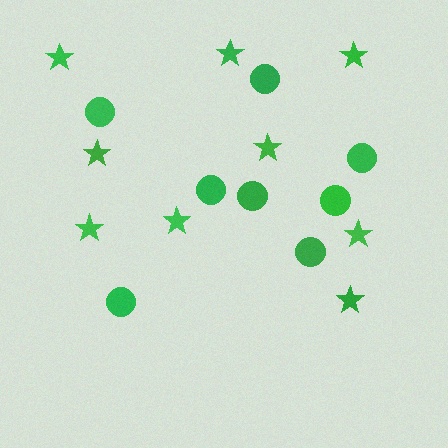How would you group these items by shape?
There are 2 groups: one group of circles (8) and one group of stars (9).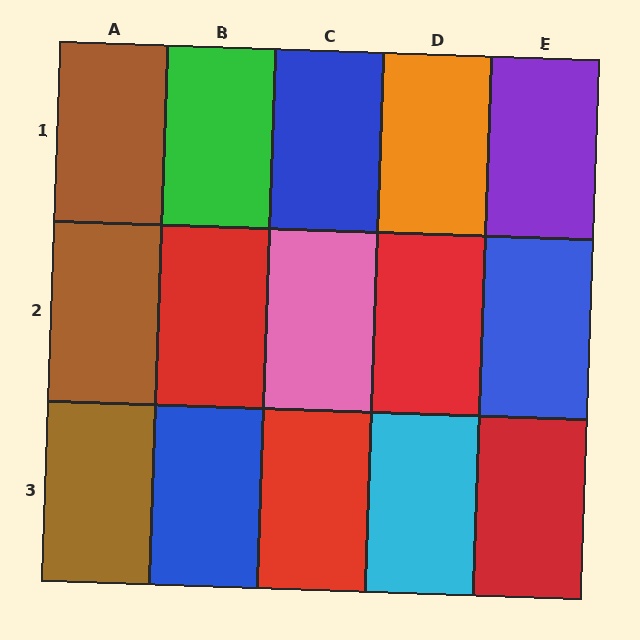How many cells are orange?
1 cell is orange.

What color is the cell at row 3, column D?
Cyan.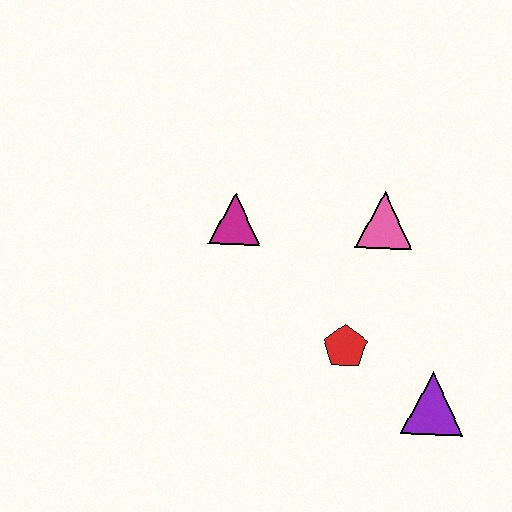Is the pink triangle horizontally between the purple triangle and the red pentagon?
Yes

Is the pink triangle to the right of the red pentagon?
Yes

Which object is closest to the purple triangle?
The red pentagon is closest to the purple triangle.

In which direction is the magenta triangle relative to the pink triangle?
The magenta triangle is to the left of the pink triangle.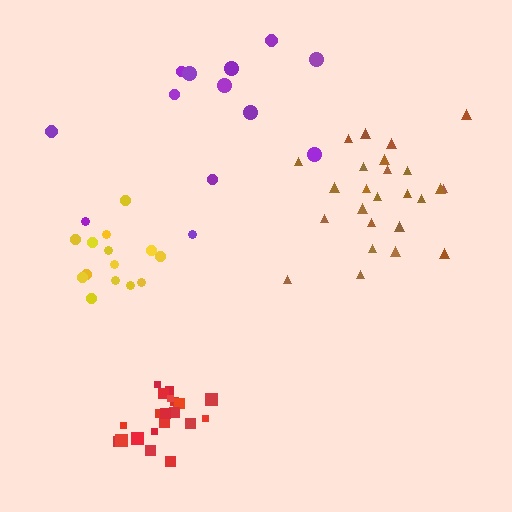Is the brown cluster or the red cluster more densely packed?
Red.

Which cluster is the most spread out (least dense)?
Purple.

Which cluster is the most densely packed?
Red.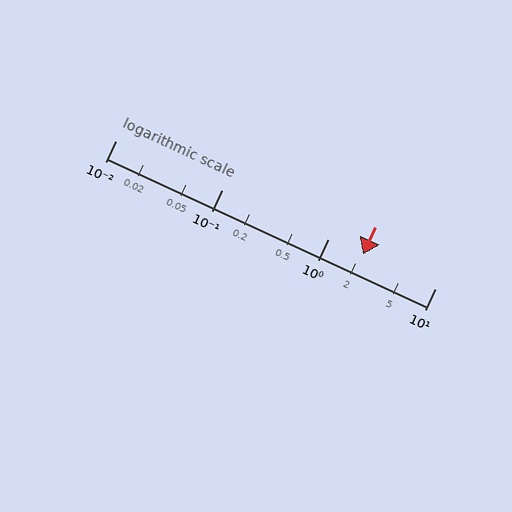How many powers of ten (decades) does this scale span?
The scale spans 3 decades, from 0.01 to 10.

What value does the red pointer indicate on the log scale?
The pointer indicates approximately 2.1.